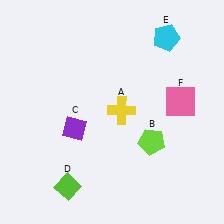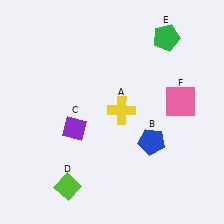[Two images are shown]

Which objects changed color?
B changed from lime to blue. E changed from cyan to green.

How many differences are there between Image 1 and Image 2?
There are 2 differences between the two images.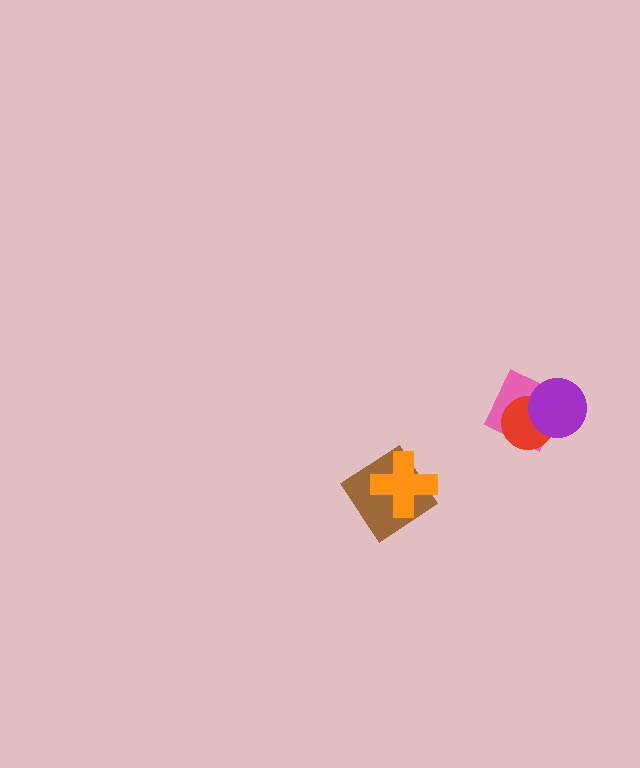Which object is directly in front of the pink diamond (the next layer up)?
The red circle is directly in front of the pink diamond.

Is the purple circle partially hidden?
No, no other shape covers it.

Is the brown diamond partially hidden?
Yes, it is partially covered by another shape.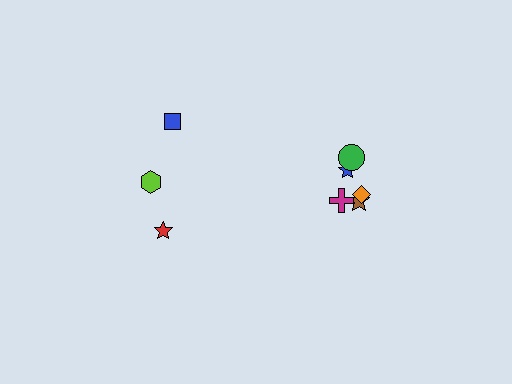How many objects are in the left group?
There are 3 objects.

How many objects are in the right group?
There are 5 objects.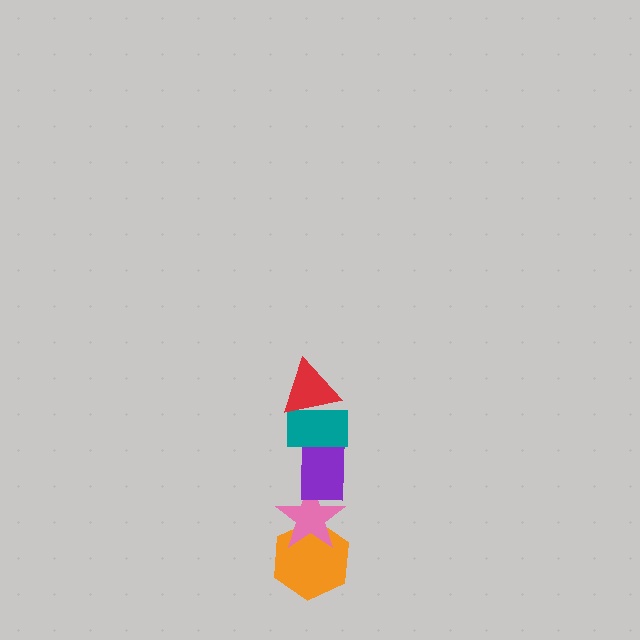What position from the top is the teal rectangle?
The teal rectangle is 2nd from the top.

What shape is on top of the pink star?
The purple rectangle is on top of the pink star.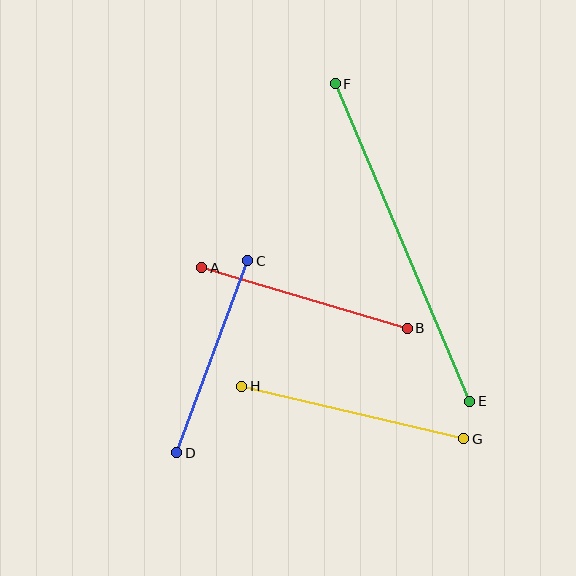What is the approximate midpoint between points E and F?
The midpoint is at approximately (403, 243) pixels.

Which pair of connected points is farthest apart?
Points E and F are farthest apart.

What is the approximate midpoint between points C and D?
The midpoint is at approximately (212, 357) pixels.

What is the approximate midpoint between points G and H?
The midpoint is at approximately (353, 413) pixels.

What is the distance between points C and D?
The distance is approximately 205 pixels.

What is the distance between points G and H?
The distance is approximately 228 pixels.